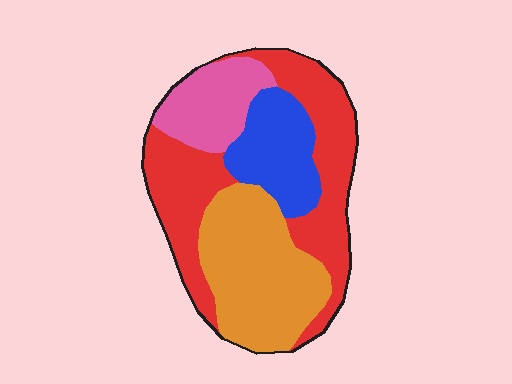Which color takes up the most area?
Red, at roughly 40%.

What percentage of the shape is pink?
Pink covers around 15% of the shape.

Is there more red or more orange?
Red.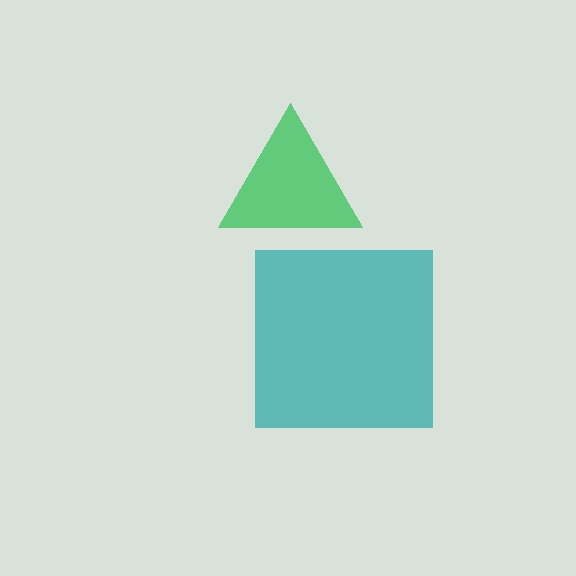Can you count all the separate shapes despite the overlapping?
Yes, there are 2 separate shapes.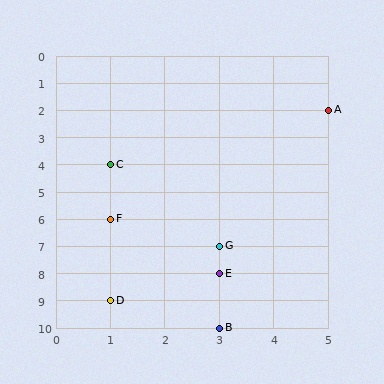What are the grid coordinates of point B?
Point B is at grid coordinates (3, 10).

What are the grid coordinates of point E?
Point E is at grid coordinates (3, 8).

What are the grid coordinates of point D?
Point D is at grid coordinates (1, 9).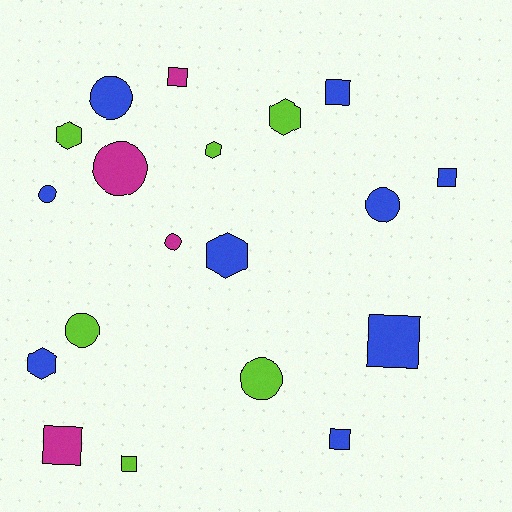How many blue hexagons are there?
There are 2 blue hexagons.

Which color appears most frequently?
Blue, with 9 objects.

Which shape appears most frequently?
Square, with 7 objects.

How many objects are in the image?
There are 19 objects.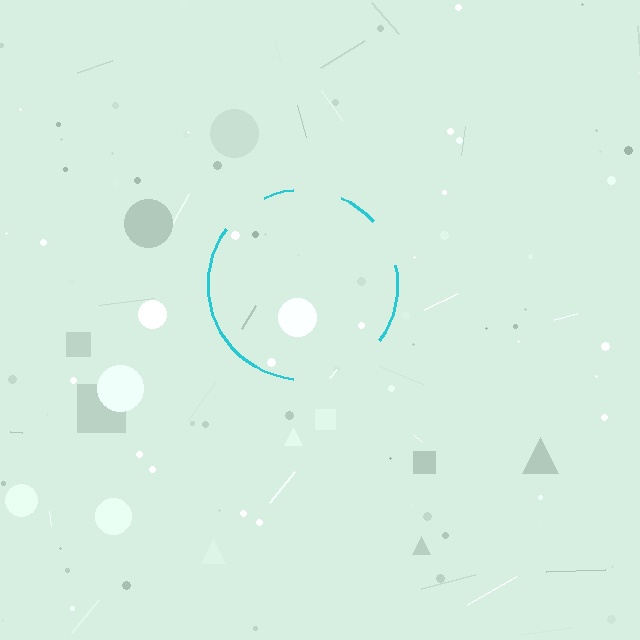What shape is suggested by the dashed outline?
The dashed outline suggests a circle.